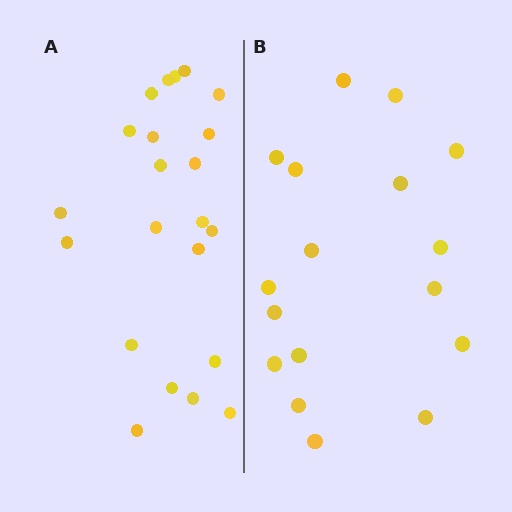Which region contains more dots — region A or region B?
Region A (the left region) has more dots.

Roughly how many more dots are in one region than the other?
Region A has about 5 more dots than region B.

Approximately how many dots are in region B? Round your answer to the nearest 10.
About 20 dots. (The exact count is 17, which rounds to 20.)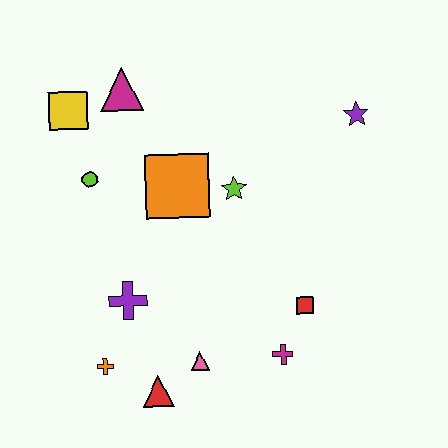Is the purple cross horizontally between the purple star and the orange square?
No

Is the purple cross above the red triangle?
Yes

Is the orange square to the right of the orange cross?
Yes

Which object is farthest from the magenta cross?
The yellow square is farthest from the magenta cross.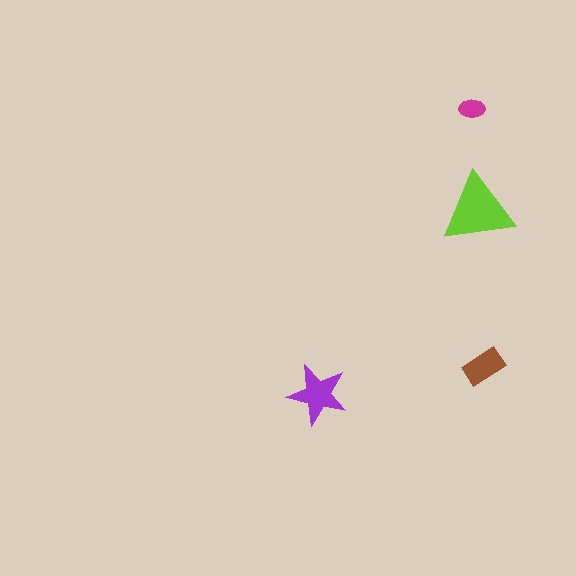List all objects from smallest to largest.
The magenta ellipse, the brown rectangle, the purple star, the lime triangle.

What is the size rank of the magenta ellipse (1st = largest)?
4th.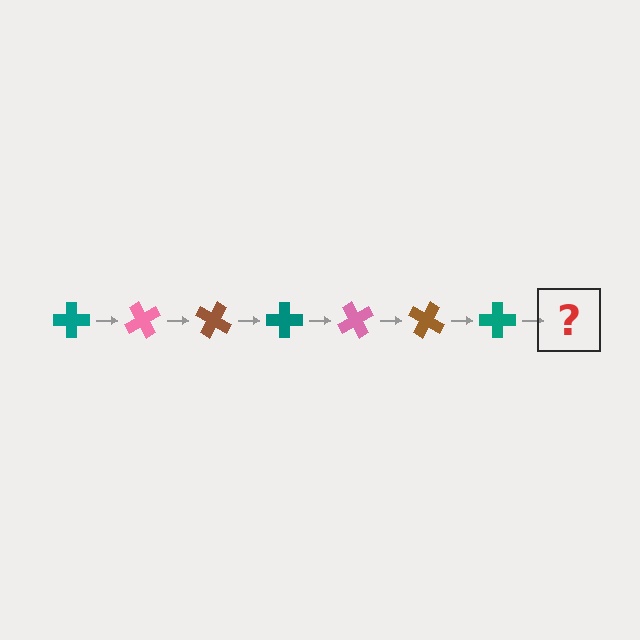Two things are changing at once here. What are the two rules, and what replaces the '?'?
The two rules are that it rotates 60 degrees each step and the color cycles through teal, pink, and brown. The '?' should be a pink cross, rotated 420 degrees from the start.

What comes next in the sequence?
The next element should be a pink cross, rotated 420 degrees from the start.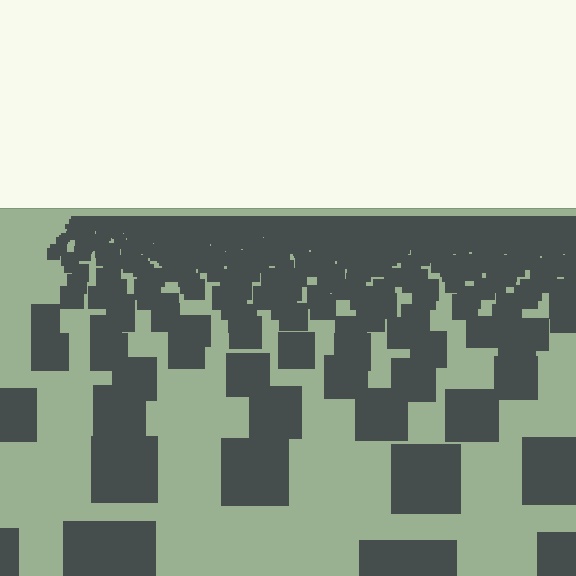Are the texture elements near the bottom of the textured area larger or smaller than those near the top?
Larger. Near the bottom, elements are closer to the viewer and appear at a bigger on-screen size.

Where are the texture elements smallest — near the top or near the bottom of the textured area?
Near the top.